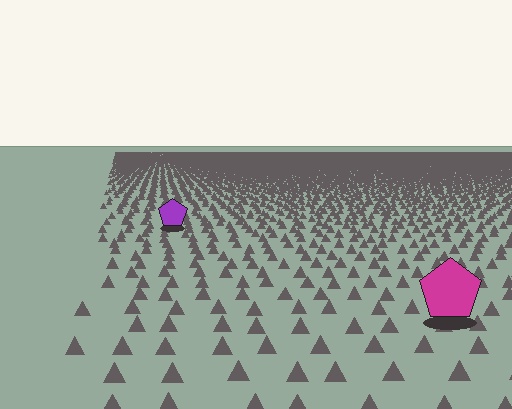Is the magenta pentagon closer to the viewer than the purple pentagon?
Yes. The magenta pentagon is closer — you can tell from the texture gradient: the ground texture is coarser near it.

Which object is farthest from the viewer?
The purple pentagon is farthest from the viewer. It appears smaller and the ground texture around it is denser.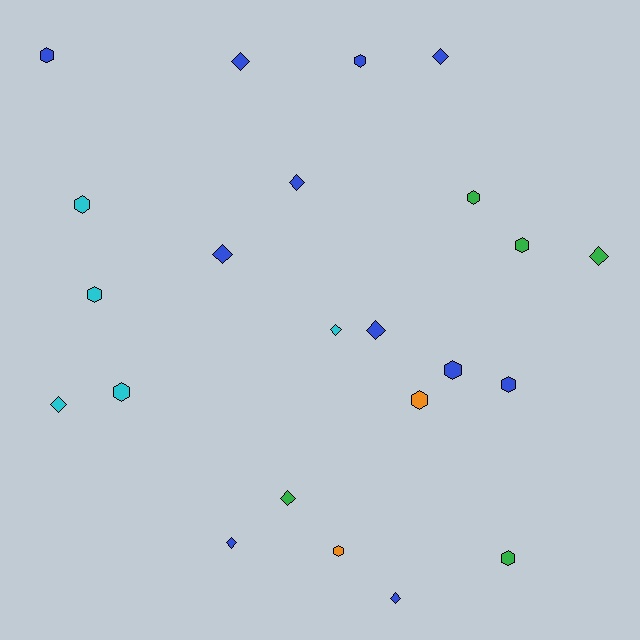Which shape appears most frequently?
Hexagon, with 12 objects.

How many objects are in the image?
There are 23 objects.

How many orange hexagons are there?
There are 2 orange hexagons.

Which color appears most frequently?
Blue, with 11 objects.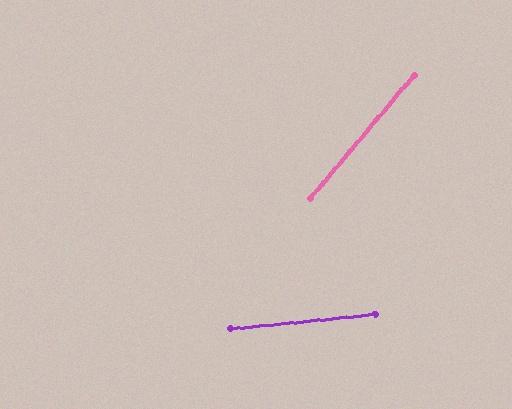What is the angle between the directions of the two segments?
Approximately 44 degrees.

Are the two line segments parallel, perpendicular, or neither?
Neither parallel nor perpendicular — they differ by about 44°.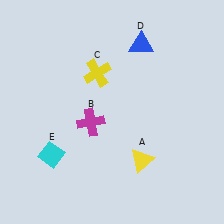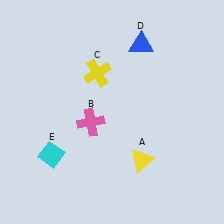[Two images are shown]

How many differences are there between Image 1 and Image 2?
There is 1 difference between the two images.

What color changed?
The cross (B) changed from magenta in Image 1 to pink in Image 2.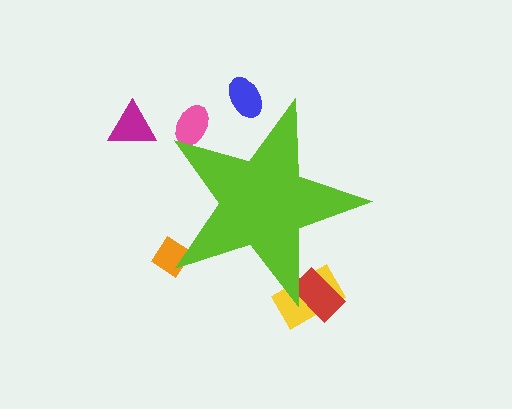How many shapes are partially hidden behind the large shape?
5 shapes are partially hidden.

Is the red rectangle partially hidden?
Yes, the red rectangle is partially hidden behind the lime star.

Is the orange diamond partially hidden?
Yes, the orange diamond is partially hidden behind the lime star.